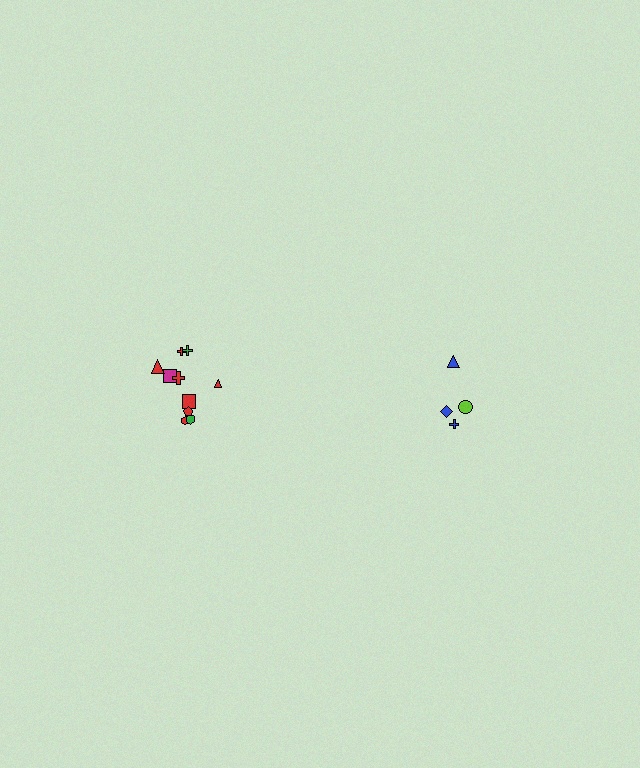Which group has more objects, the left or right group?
The left group.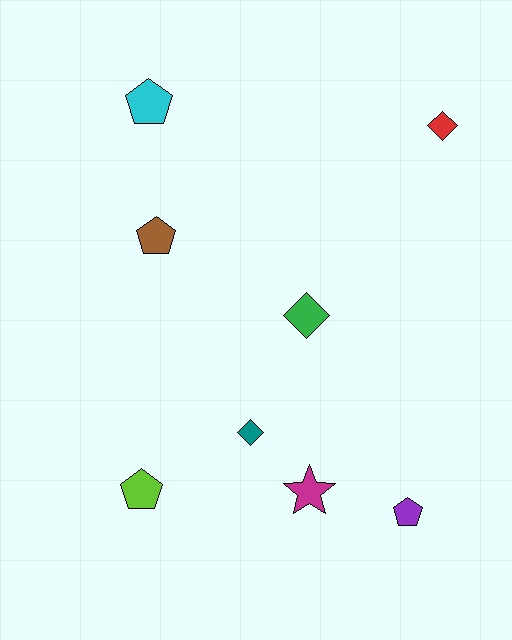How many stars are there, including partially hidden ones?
There is 1 star.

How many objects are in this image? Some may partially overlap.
There are 8 objects.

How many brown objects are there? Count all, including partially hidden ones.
There is 1 brown object.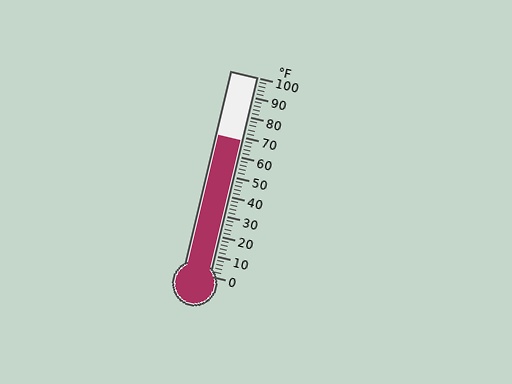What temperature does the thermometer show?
The thermometer shows approximately 68°F.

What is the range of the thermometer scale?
The thermometer scale ranges from 0°F to 100°F.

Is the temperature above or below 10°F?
The temperature is above 10°F.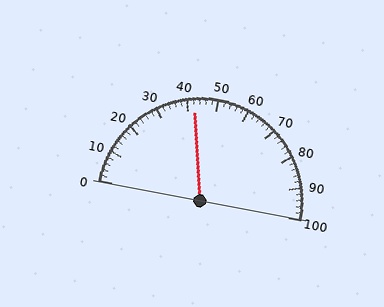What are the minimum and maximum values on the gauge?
The gauge ranges from 0 to 100.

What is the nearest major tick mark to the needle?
The nearest major tick mark is 40.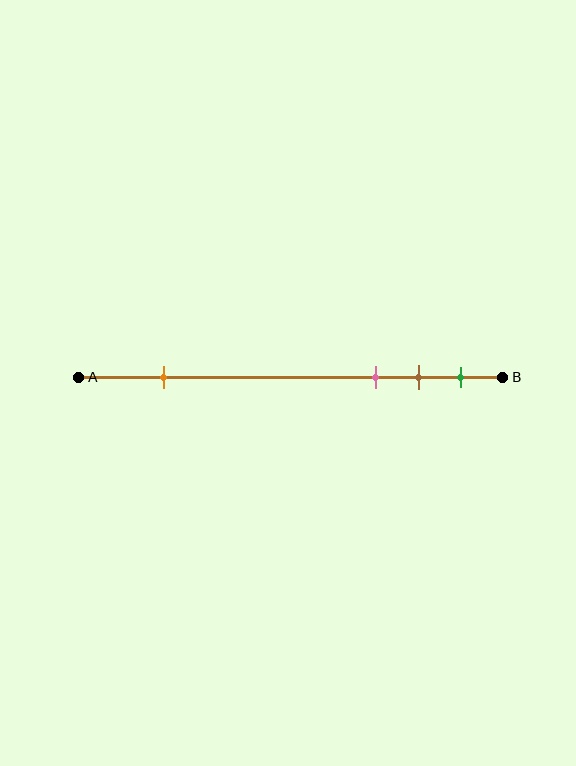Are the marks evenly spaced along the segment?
No, the marks are not evenly spaced.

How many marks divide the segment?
There are 4 marks dividing the segment.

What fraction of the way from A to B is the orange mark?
The orange mark is approximately 20% (0.2) of the way from A to B.